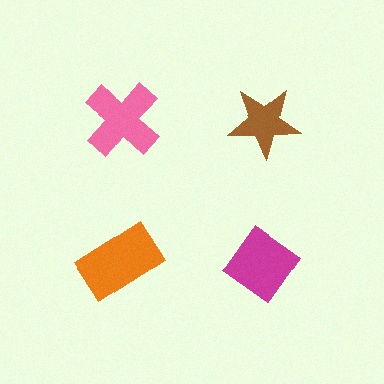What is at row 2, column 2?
A magenta diamond.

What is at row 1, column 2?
A brown star.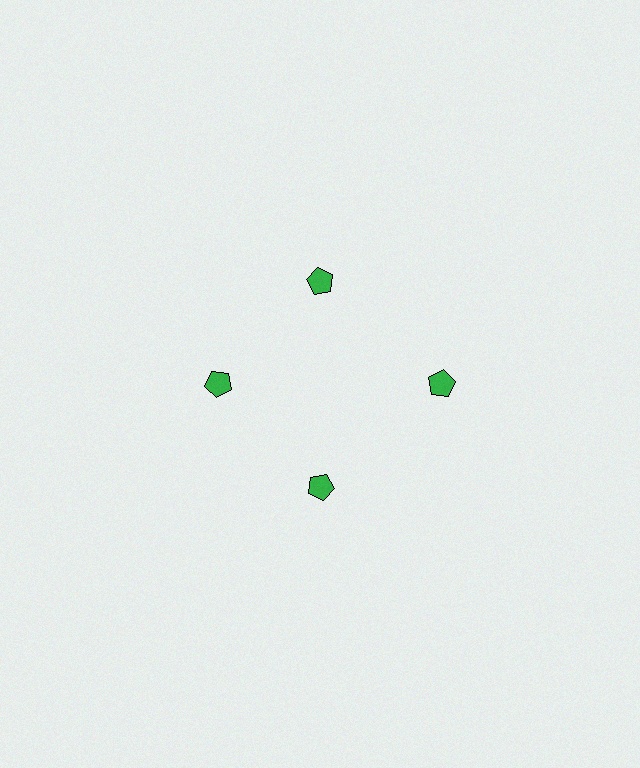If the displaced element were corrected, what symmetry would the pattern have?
It would have 4-fold rotational symmetry — the pattern would map onto itself every 90 degrees.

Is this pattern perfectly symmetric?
No. The 4 green pentagons are arranged in a ring, but one element near the 3 o'clock position is pushed outward from the center, breaking the 4-fold rotational symmetry.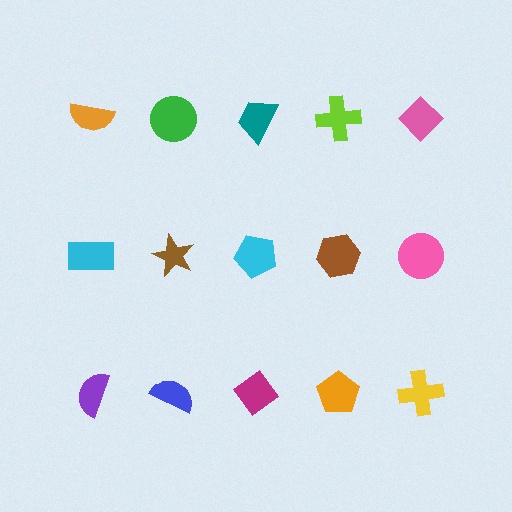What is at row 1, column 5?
A pink diamond.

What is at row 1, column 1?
An orange semicircle.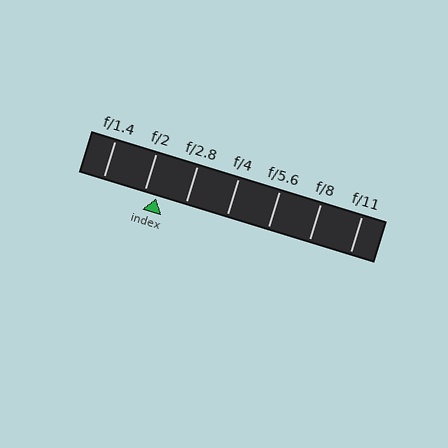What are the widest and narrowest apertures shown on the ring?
The widest aperture shown is f/1.4 and the narrowest is f/11.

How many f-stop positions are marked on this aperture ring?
There are 7 f-stop positions marked.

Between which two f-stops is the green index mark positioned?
The index mark is between f/2 and f/2.8.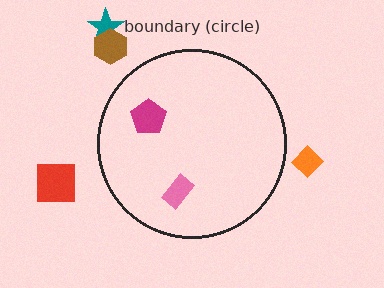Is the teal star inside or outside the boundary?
Outside.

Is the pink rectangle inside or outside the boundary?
Inside.